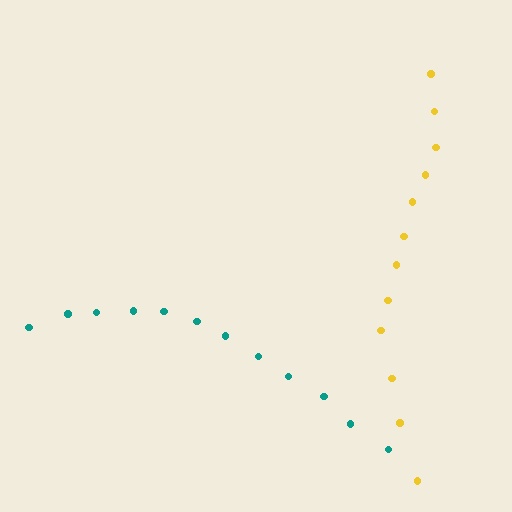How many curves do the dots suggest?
There are 2 distinct paths.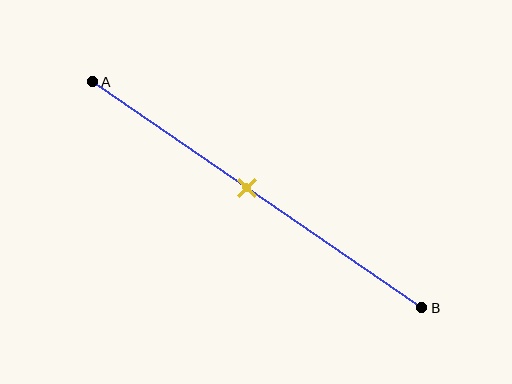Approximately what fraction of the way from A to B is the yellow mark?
The yellow mark is approximately 45% of the way from A to B.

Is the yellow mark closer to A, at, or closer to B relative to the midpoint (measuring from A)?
The yellow mark is closer to point A than the midpoint of segment AB.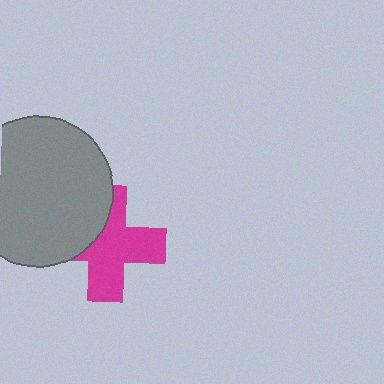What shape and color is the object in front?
The object in front is a gray circle.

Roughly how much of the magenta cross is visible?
Most of it is visible (roughly 67%).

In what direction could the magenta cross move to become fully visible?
The magenta cross could move right. That would shift it out from behind the gray circle entirely.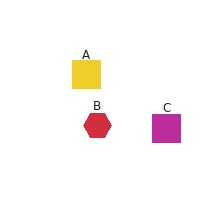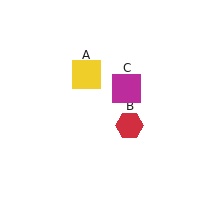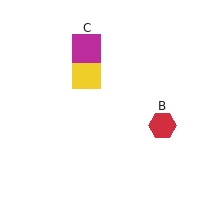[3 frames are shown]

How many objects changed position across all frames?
2 objects changed position: red hexagon (object B), magenta square (object C).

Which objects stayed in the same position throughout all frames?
Yellow square (object A) remained stationary.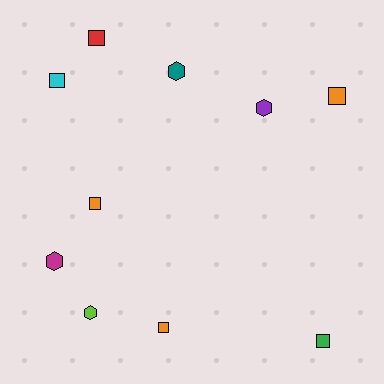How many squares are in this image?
There are 6 squares.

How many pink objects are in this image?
There are no pink objects.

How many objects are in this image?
There are 10 objects.